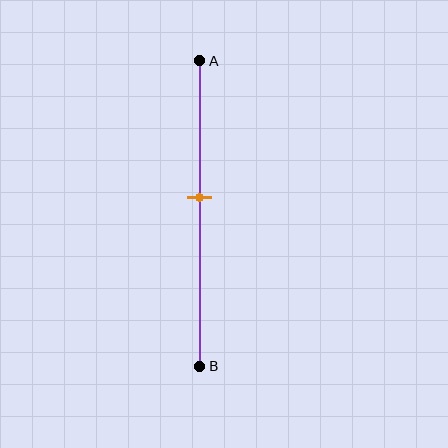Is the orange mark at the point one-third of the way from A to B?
No, the mark is at about 45% from A, not at the 33% one-third point.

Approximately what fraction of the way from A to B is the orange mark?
The orange mark is approximately 45% of the way from A to B.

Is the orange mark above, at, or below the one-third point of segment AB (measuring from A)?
The orange mark is below the one-third point of segment AB.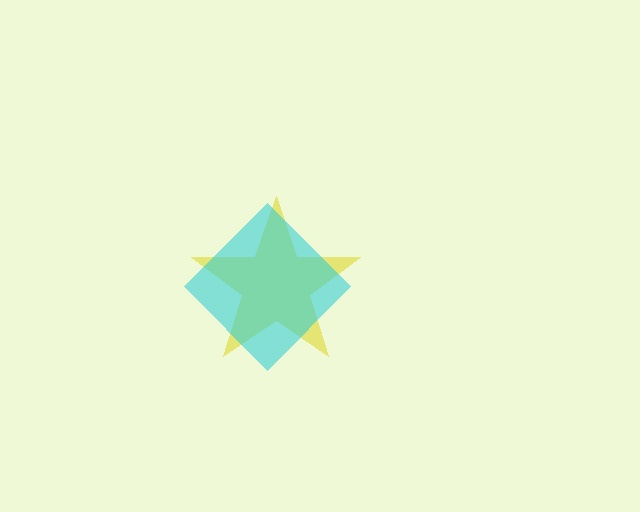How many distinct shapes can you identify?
There are 2 distinct shapes: a yellow star, a cyan diamond.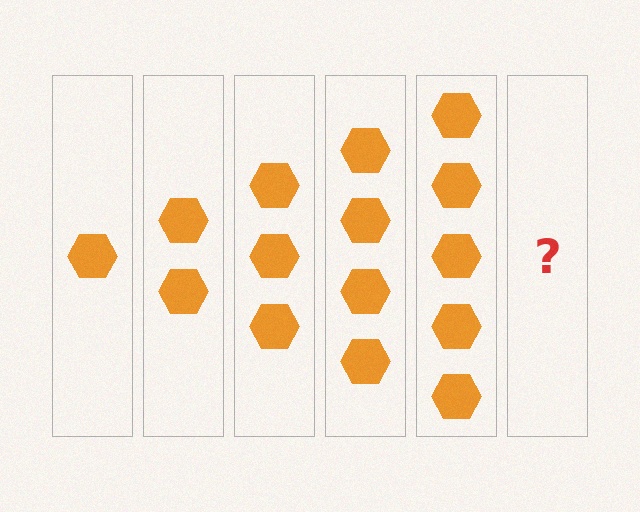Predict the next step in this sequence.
The next step is 6 hexagons.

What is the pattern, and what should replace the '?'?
The pattern is that each step adds one more hexagon. The '?' should be 6 hexagons.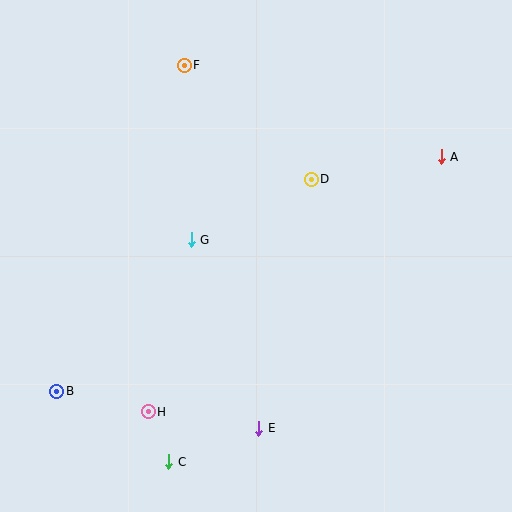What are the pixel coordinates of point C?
Point C is at (169, 462).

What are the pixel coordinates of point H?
Point H is at (148, 412).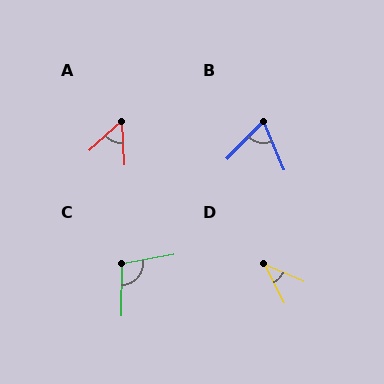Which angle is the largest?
C, at approximately 100 degrees.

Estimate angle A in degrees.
Approximately 51 degrees.